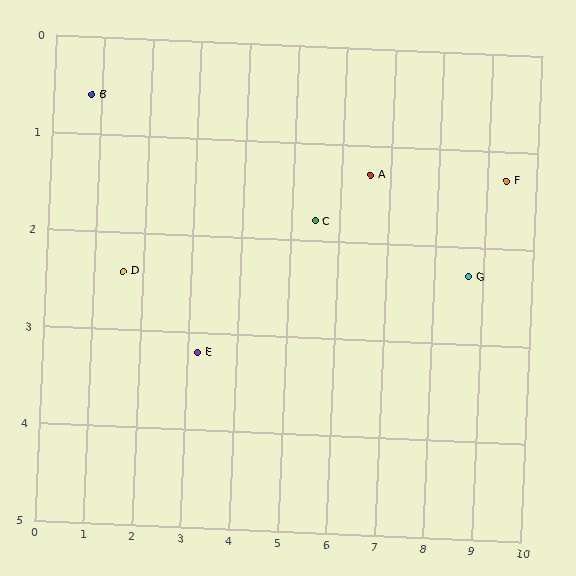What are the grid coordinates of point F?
Point F is at approximately (9.4, 1.3).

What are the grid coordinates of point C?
Point C is at approximately (5.5, 1.8).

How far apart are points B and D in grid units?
Points B and D are about 2.0 grid units apart.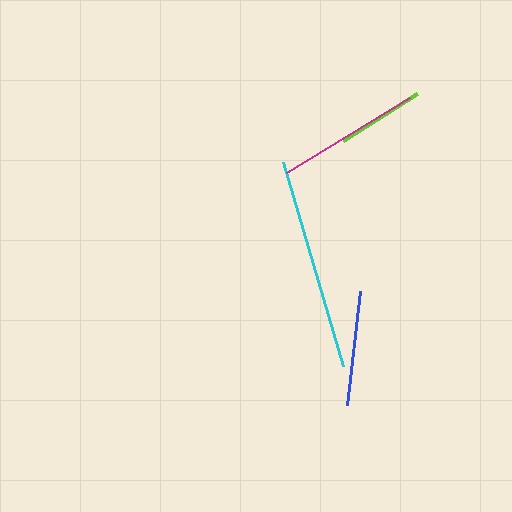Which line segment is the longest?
The cyan line is the longest at approximately 213 pixels.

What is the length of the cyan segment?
The cyan segment is approximately 213 pixels long.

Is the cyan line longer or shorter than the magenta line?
The cyan line is longer than the magenta line.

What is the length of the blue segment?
The blue segment is approximately 114 pixels long.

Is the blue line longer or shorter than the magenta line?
The magenta line is longer than the blue line.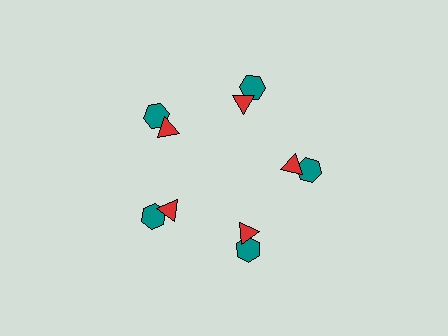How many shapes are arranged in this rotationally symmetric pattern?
There are 10 shapes, arranged in 5 groups of 2.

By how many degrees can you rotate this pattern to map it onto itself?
The pattern maps onto itself every 72 degrees of rotation.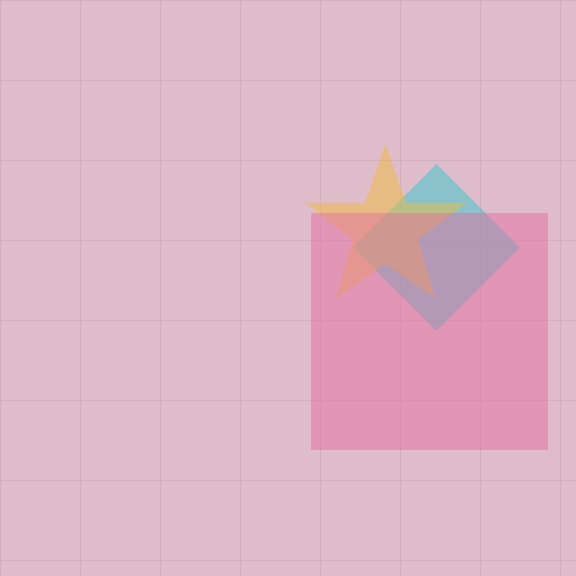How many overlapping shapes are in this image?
There are 3 overlapping shapes in the image.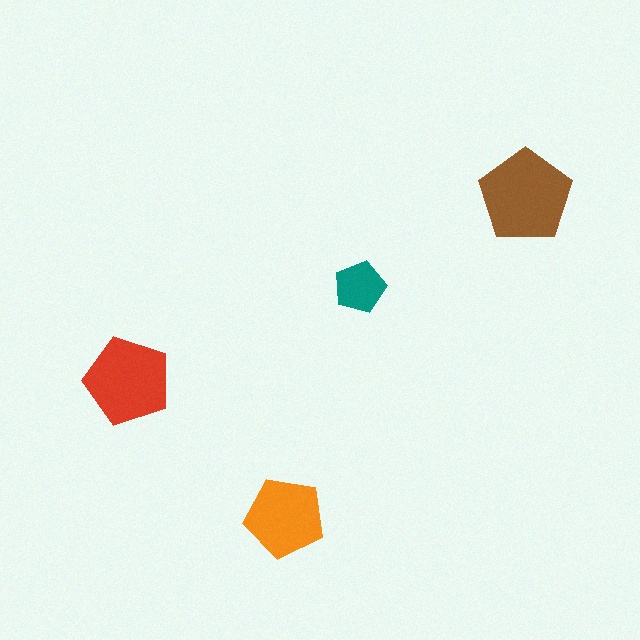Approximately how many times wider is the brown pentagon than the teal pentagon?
About 2 times wider.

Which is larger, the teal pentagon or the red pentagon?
The red one.